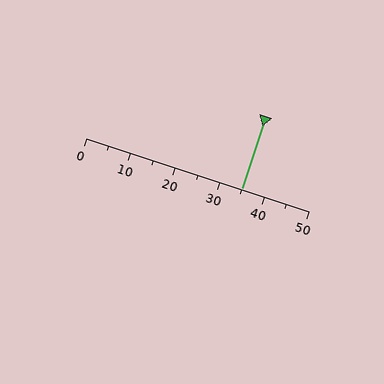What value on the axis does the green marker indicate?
The marker indicates approximately 35.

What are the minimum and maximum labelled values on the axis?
The axis runs from 0 to 50.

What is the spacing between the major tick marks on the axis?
The major ticks are spaced 10 apart.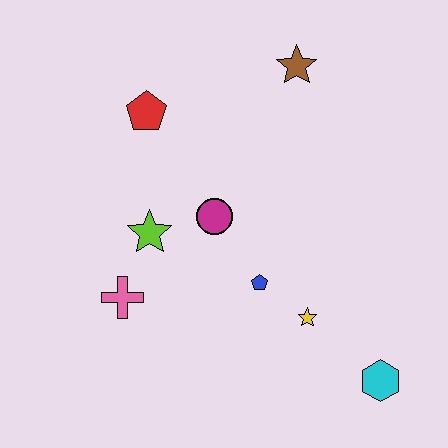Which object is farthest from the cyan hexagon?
The red pentagon is farthest from the cyan hexagon.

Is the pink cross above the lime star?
No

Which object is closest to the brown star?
The red pentagon is closest to the brown star.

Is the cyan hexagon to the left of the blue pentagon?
No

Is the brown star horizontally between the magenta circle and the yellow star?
Yes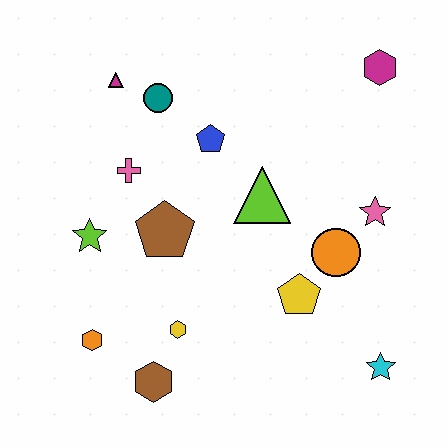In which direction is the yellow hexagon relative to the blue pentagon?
The yellow hexagon is below the blue pentagon.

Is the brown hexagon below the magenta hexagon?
Yes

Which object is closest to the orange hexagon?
The brown hexagon is closest to the orange hexagon.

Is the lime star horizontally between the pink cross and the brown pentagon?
No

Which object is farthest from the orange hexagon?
The magenta hexagon is farthest from the orange hexagon.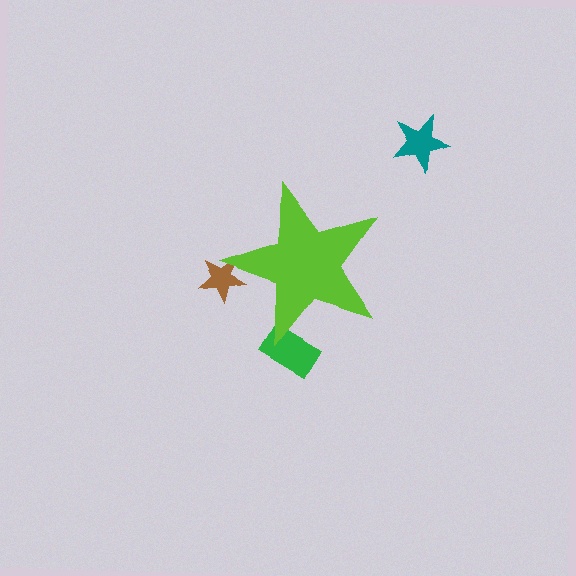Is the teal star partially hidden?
No, the teal star is fully visible.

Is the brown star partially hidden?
Yes, the brown star is partially hidden behind the lime star.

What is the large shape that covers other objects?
A lime star.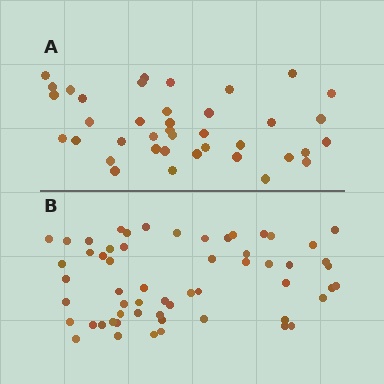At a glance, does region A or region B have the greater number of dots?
Region B (the bottom region) has more dots.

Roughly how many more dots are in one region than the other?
Region B has approximately 20 more dots than region A.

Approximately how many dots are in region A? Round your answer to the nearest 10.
About 40 dots. (The exact count is 39, which rounds to 40.)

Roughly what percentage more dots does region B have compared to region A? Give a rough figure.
About 50% more.